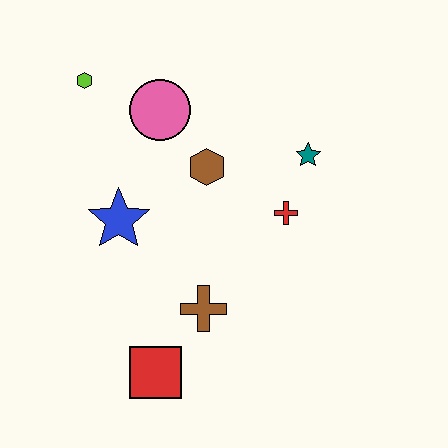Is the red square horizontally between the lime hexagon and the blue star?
No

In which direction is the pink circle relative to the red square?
The pink circle is above the red square.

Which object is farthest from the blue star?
The teal star is farthest from the blue star.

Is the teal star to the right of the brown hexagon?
Yes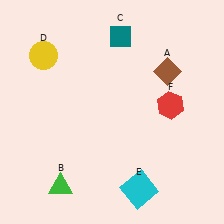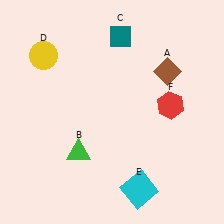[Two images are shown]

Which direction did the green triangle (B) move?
The green triangle (B) moved up.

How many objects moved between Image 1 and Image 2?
1 object moved between the two images.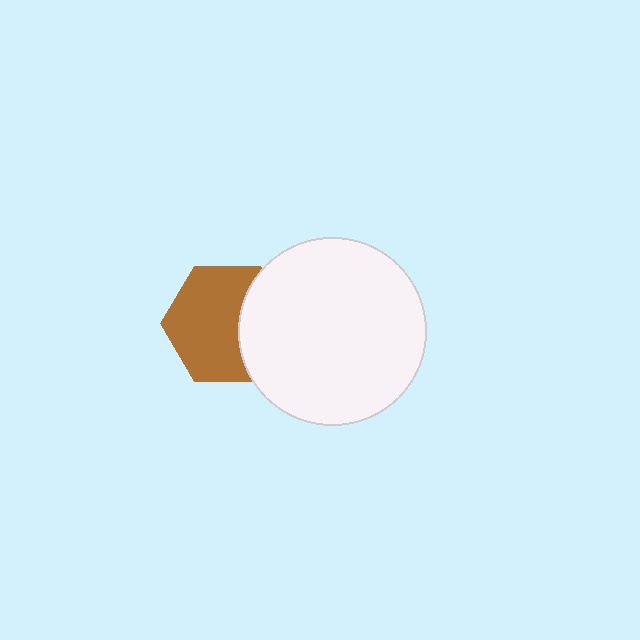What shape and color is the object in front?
The object in front is a white circle.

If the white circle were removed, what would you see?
You would see the complete brown hexagon.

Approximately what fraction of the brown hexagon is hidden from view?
Roughly 33% of the brown hexagon is hidden behind the white circle.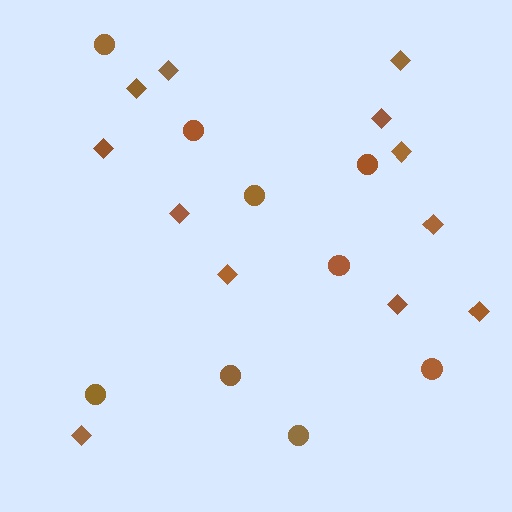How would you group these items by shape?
There are 2 groups: one group of diamonds (12) and one group of circles (9).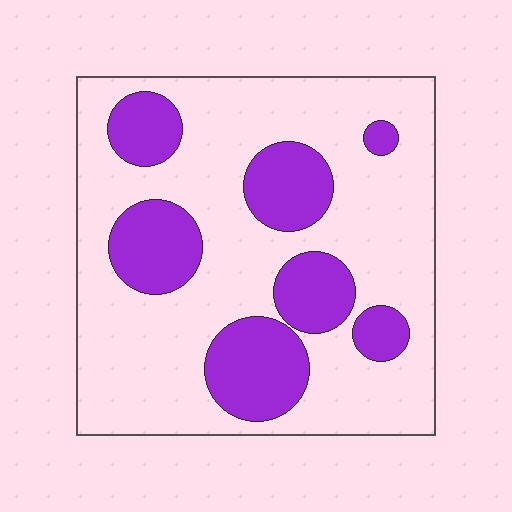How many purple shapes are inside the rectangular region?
7.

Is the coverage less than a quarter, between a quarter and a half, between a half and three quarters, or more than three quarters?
Between a quarter and a half.